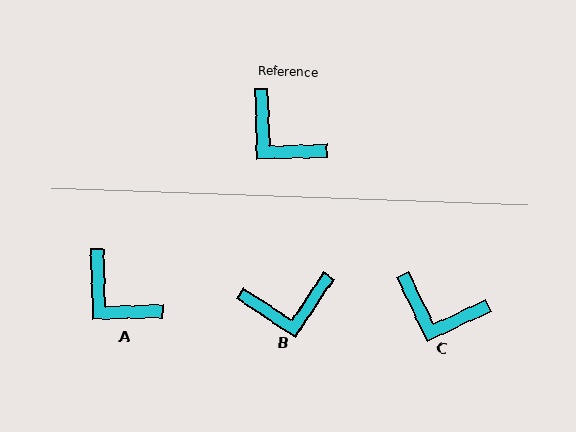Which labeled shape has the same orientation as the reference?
A.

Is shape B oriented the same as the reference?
No, it is off by about 55 degrees.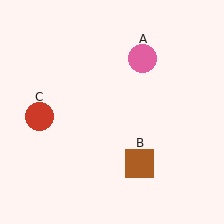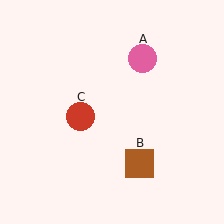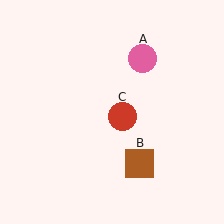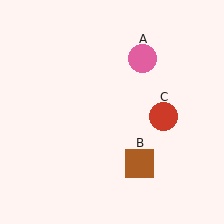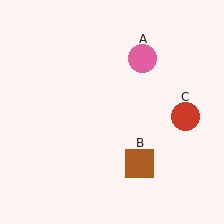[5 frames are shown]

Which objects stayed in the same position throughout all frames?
Pink circle (object A) and brown square (object B) remained stationary.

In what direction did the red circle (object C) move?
The red circle (object C) moved right.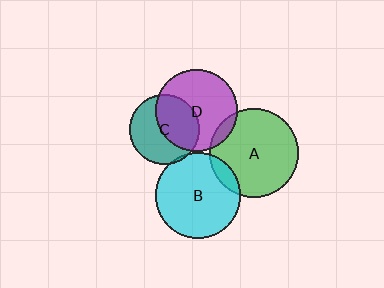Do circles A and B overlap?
Yes.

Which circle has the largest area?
Circle A (green).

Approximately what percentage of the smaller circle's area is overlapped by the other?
Approximately 10%.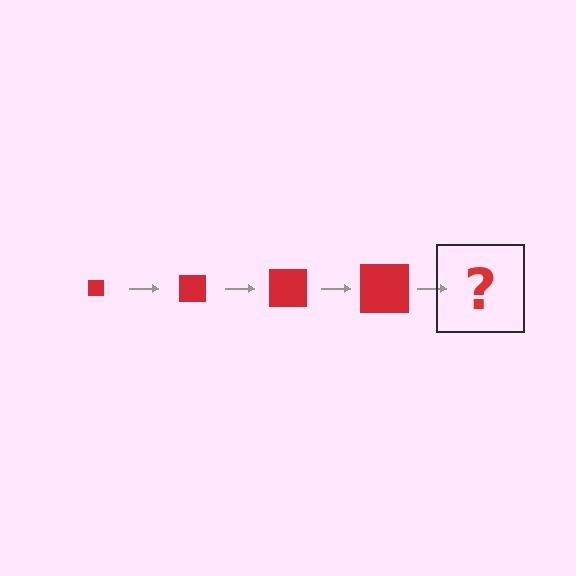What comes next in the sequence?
The next element should be a red square, larger than the previous one.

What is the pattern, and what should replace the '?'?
The pattern is that the square gets progressively larger each step. The '?' should be a red square, larger than the previous one.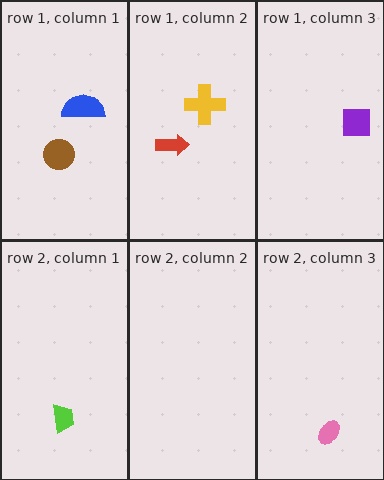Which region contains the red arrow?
The row 1, column 2 region.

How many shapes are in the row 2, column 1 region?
1.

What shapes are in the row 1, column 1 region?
The blue semicircle, the brown circle.